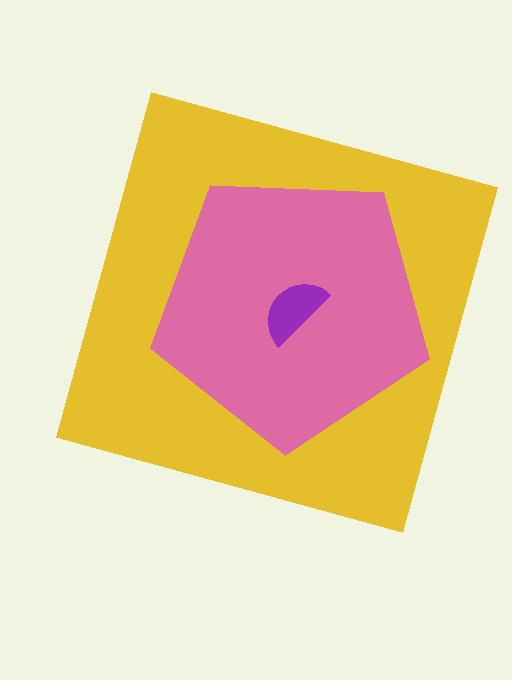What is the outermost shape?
The yellow square.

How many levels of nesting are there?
3.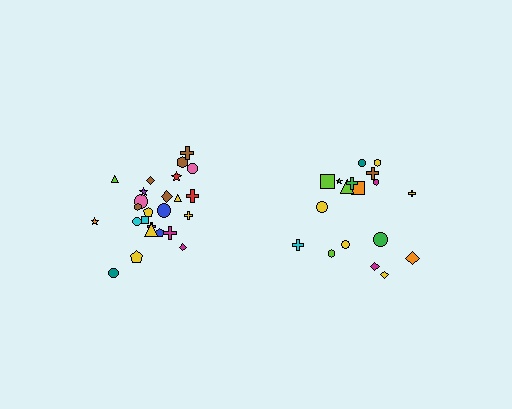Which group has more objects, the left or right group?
The left group.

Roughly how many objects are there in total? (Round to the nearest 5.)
Roughly 45 objects in total.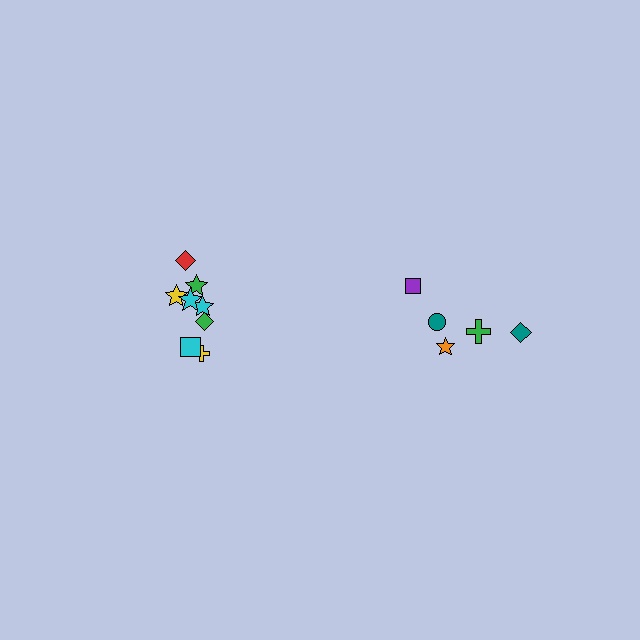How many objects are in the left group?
There are 8 objects.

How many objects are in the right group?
There are 5 objects.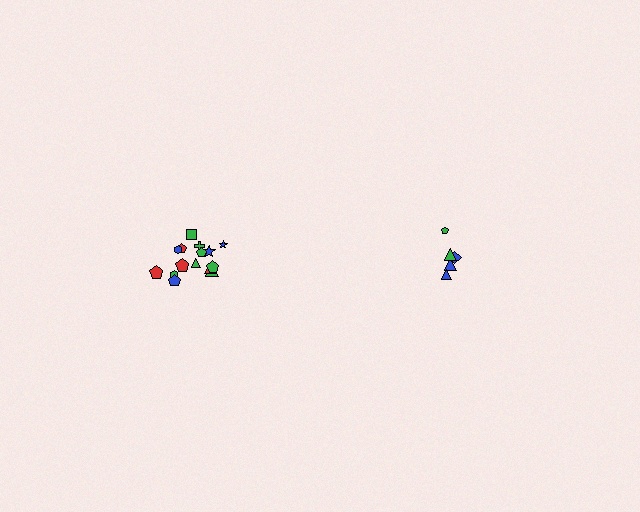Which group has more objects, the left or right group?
The left group.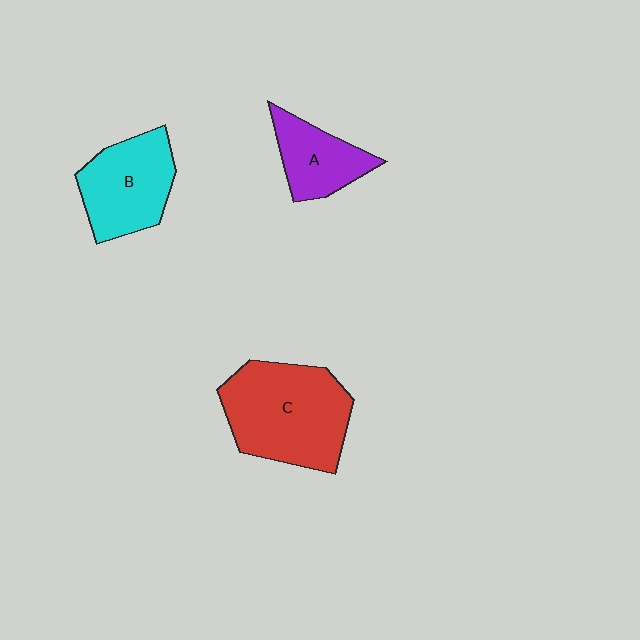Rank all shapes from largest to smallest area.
From largest to smallest: C (red), B (cyan), A (purple).